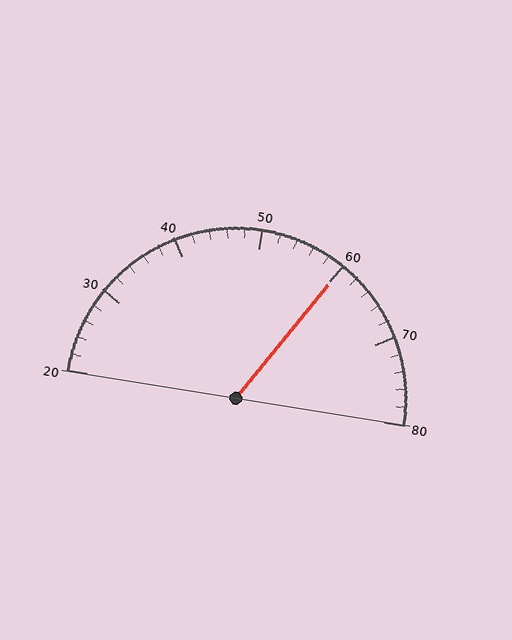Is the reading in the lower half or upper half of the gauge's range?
The reading is in the upper half of the range (20 to 80).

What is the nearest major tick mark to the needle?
The nearest major tick mark is 60.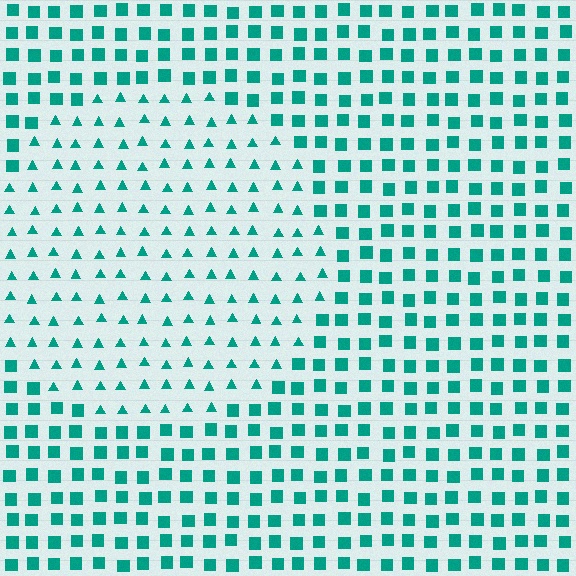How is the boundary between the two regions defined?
The boundary is defined by a change in element shape: triangles inside vs. squares outside. All elements share the same color and spacing.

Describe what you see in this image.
The image is filled with small teal elements arranged in a uniform grid. A circle-shaped region contains triangles, while the surrounding area contains squares. The boundary is defined purely by the change in element shape.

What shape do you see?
I see a circle.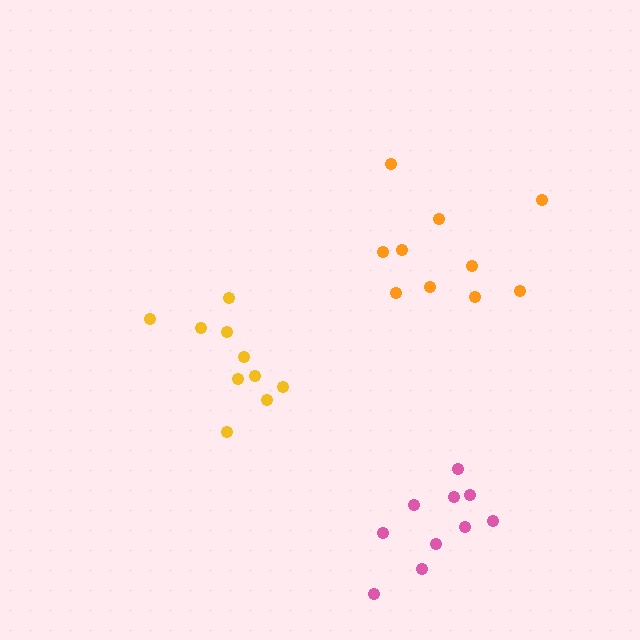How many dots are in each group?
Group 1: 10 dots, Group 2: 10 dots, Group 3: 10 dots (30 total).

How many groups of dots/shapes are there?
There are 3 groups.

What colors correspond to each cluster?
The clusters are colored: pink, yellow, orange.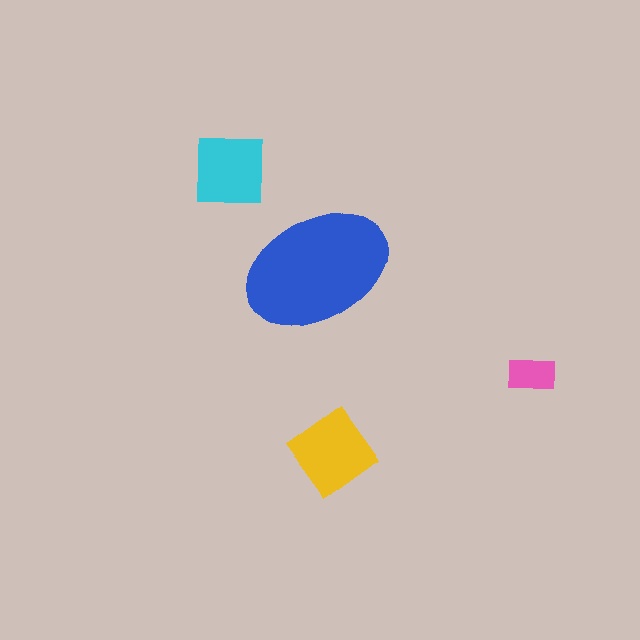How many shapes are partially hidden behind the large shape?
0 shapes are partially hidden.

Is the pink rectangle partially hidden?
No, the pink rectangle is fully visible.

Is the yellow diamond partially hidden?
No, the yellow diamond is fully visible.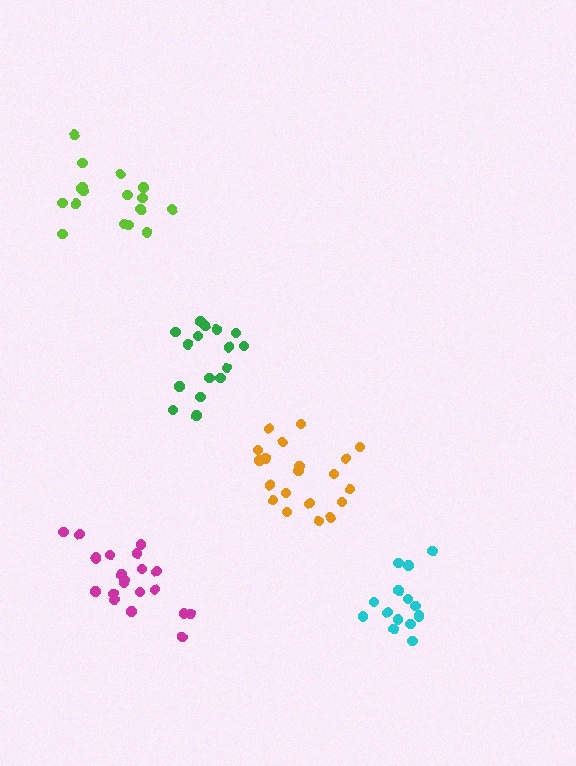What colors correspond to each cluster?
The clusters are colored: cyan, lime, magenta, orange, green.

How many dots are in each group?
Group 1: 15 dots, Group 2: 17 dots, Group 3: 21 dots, Group 4: 20 dots, Group 5: 16 dots (89 total).